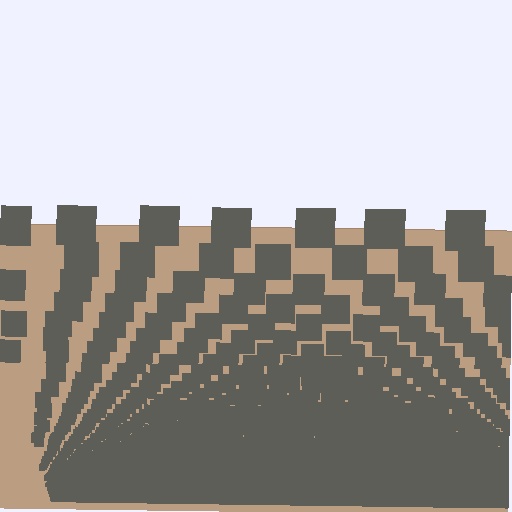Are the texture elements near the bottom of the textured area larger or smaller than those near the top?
Smaller. The gradient is inverted — elements near the bottom are smaller and denser.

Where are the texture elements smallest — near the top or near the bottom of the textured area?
Near the bottom.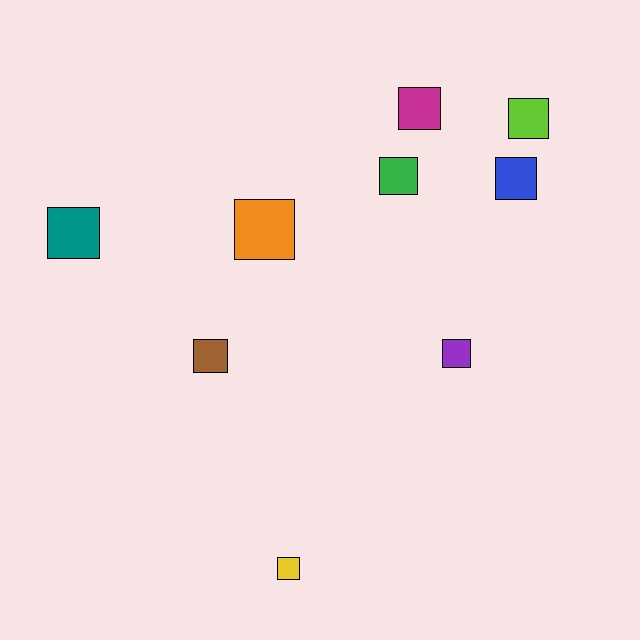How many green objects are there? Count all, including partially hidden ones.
There is 1 green object.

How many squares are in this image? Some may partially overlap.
There are 9 squares.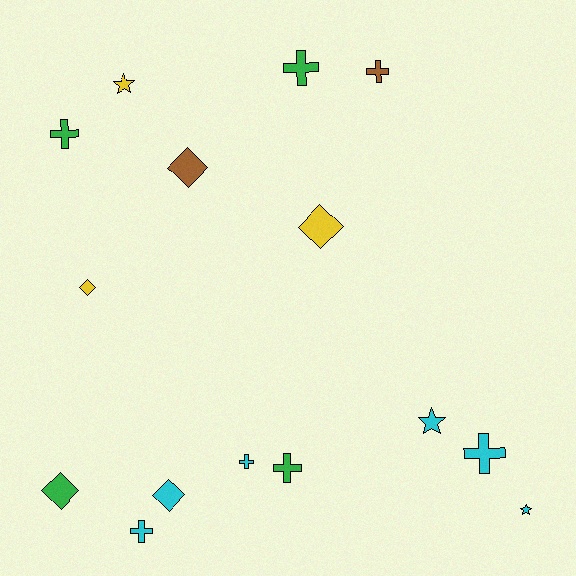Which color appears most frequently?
Cyan, with 6 objects.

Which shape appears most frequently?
Cross, with 7 objects.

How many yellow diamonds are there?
There are 2 yellow diamonds.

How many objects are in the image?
There are 15 objects.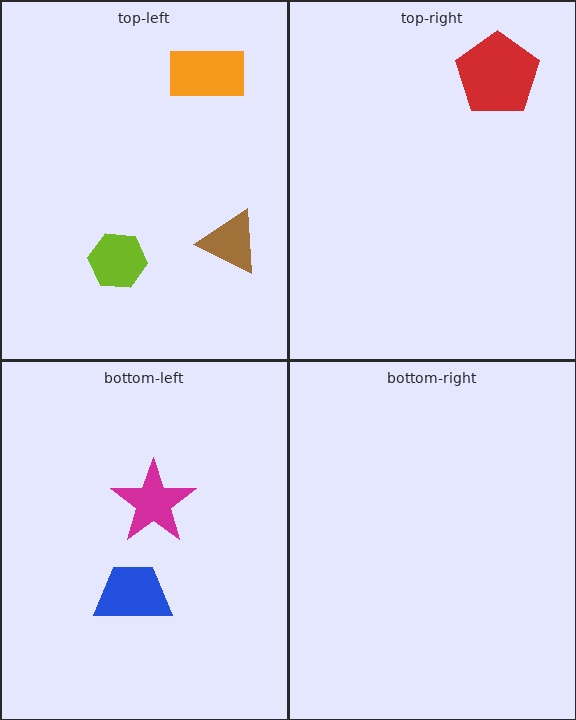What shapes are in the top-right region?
The red pentagon.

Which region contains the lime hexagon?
The top-left region.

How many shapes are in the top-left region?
3.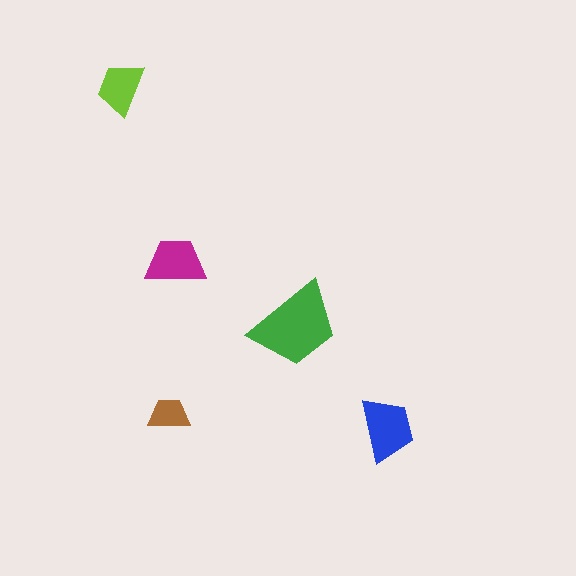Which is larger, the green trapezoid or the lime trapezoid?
The green one.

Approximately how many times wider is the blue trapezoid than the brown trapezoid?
About 1.5 times wider.